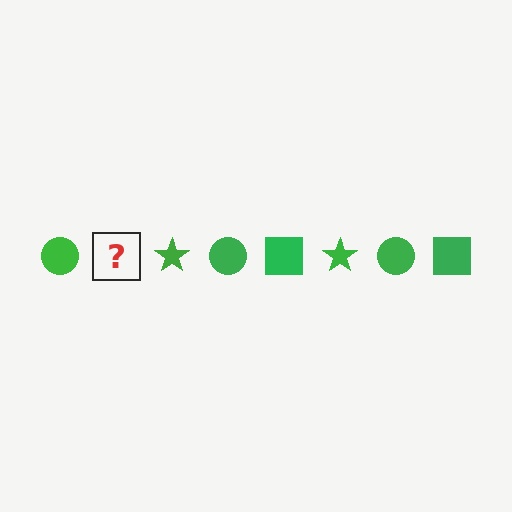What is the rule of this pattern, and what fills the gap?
The rule is that the pattern cycles through circle, square, star shapes in green. The gap should be filled with a green square.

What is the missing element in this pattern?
The missing element is a green square.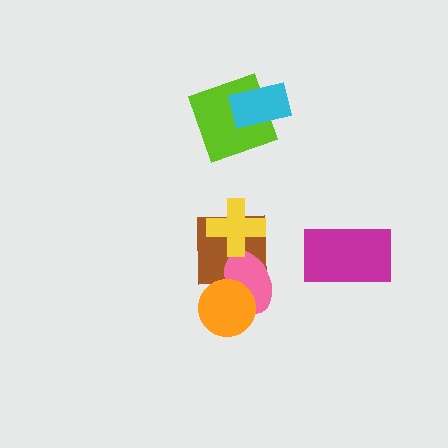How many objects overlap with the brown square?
2 objects overlap with the brown square.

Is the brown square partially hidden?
Yes, it is partially covered by another shape.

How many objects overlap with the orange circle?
1 object overlaps with the orange circle.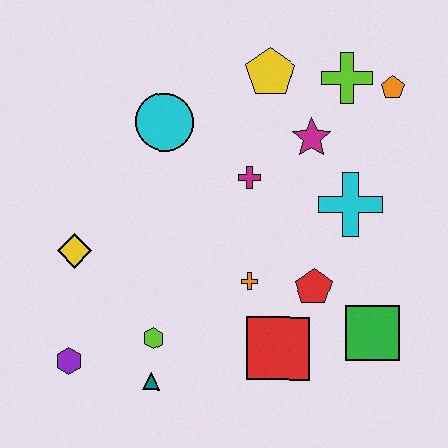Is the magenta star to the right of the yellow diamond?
Yes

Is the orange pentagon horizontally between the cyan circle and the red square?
No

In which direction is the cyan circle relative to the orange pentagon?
The cyan circle is to the left of the orange pentagon.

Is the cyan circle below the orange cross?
No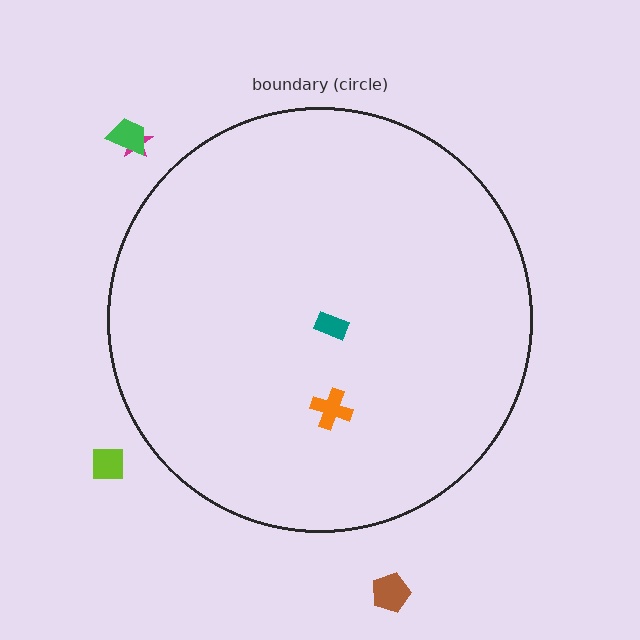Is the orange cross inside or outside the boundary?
Inside.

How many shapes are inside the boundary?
2 inside, 4 outside.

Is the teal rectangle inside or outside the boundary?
Inside.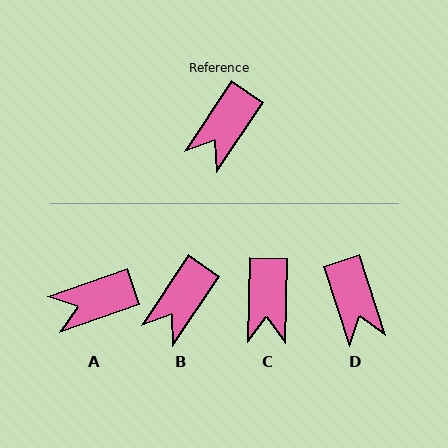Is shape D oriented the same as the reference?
No, it is off by about 52 degrees.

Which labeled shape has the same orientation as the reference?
B.